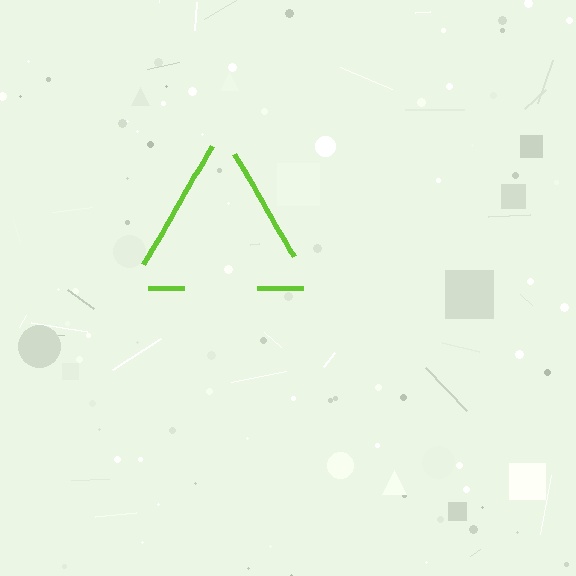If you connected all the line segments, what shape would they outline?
They would outline a triangle.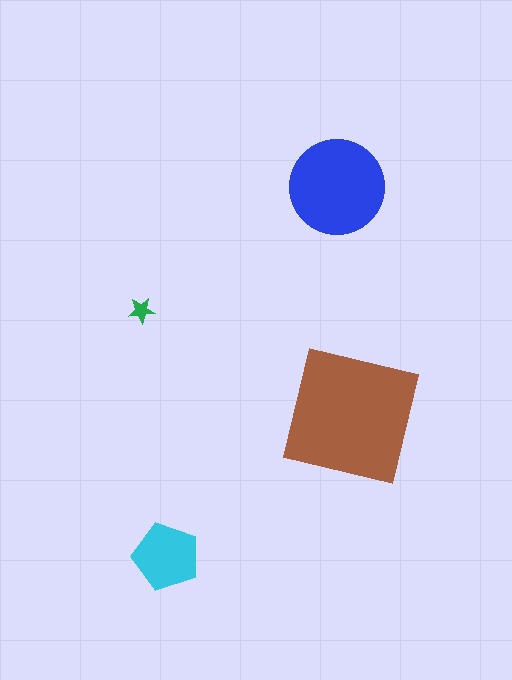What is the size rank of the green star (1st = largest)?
4th.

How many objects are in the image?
There are 4 objects in the image.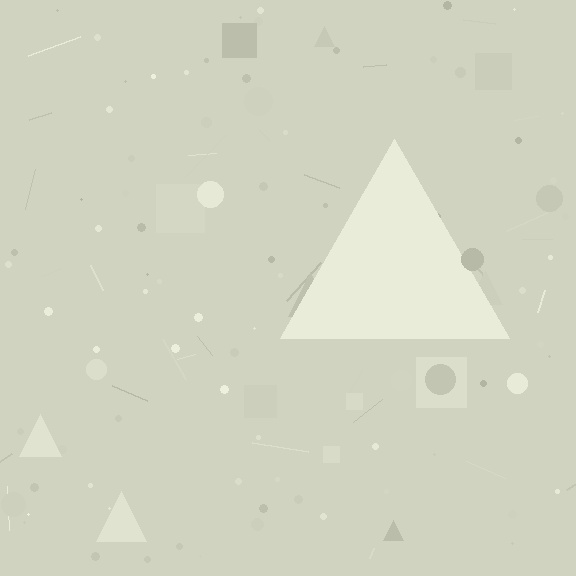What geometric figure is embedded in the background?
A triangle is embedded in the background.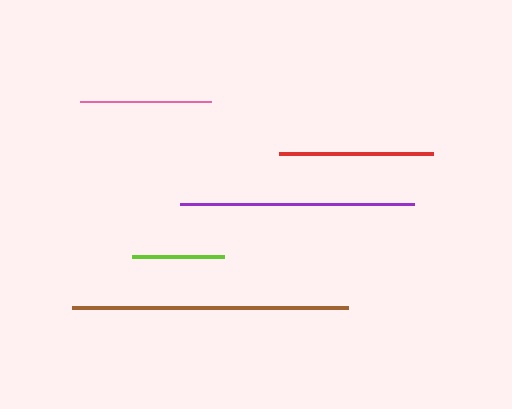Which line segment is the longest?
The brown line is the longest at approximately 276 pixels.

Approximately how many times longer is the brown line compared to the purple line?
The brown line is approximately 1.2 times the length of the purple line.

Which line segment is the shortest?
The lime line is the shortest at approximately 92 pixels.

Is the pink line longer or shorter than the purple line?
The purple line is longer than the pink line.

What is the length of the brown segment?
The brown segment is approximately 276 pixels long.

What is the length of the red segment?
The red segment is approximately 153 pixels long.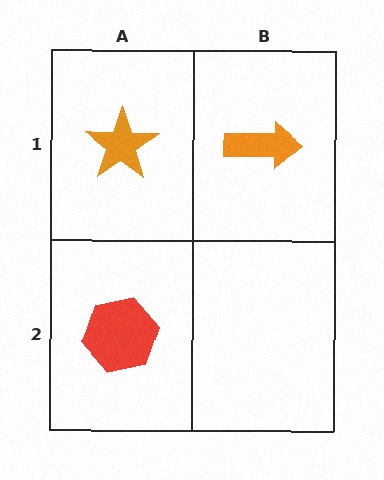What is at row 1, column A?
An orange star.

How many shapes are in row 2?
1 shape.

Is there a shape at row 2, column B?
No, that cell is empty.